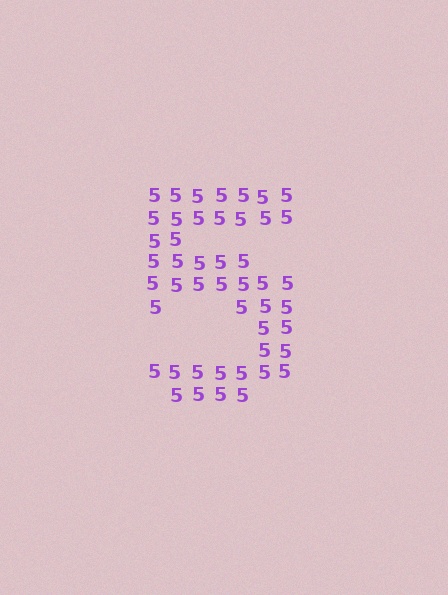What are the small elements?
The small elements are digit 5's.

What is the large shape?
The large shape is the digit 5.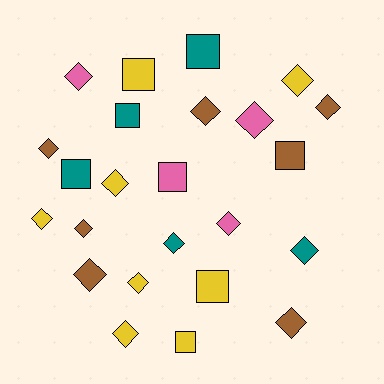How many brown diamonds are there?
There are 6 brown diamonds.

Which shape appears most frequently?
Diamond, with 16 objects.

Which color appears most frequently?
Yellow, with 8 objects.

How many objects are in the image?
There are 24 objects.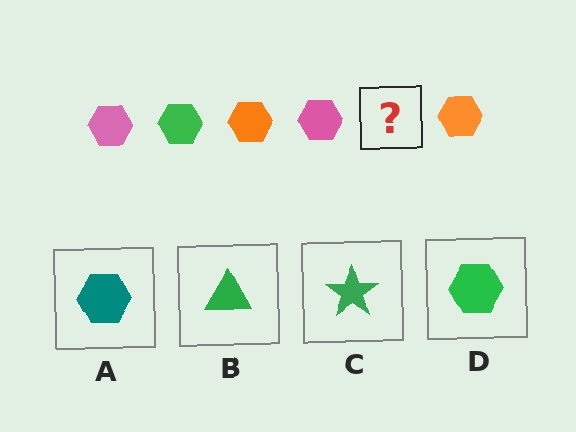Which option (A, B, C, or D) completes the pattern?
D.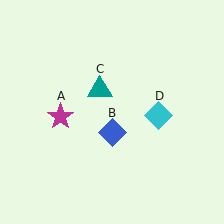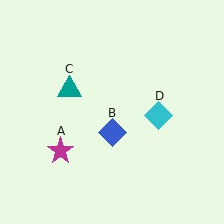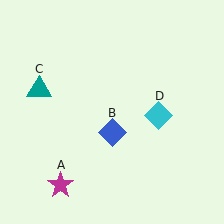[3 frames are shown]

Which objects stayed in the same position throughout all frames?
Blue diamond (object B) and cyan diamond (object D) remained stationary.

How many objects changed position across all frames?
2 objects changed position: magenta star (object A), teal triangle (object C).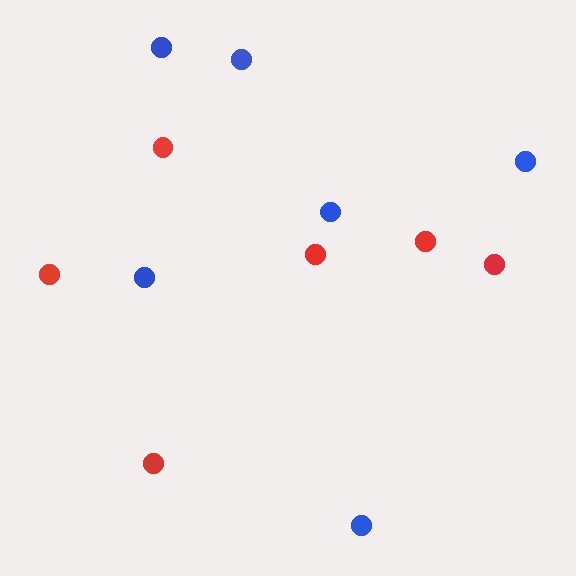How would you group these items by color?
There are 2 groups: one group of red circles (6) and one group of blue circles (6).